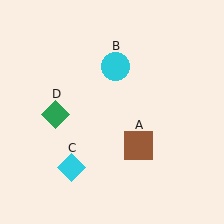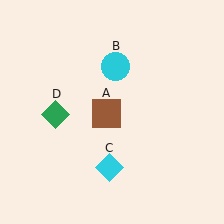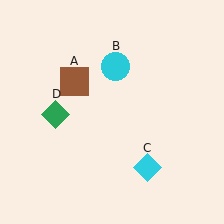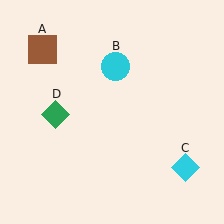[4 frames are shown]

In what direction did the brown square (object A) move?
The brown square (object A) moved up and to the left.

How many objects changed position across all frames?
2 objects changed position: brown square (object A), cyan diamond (object C).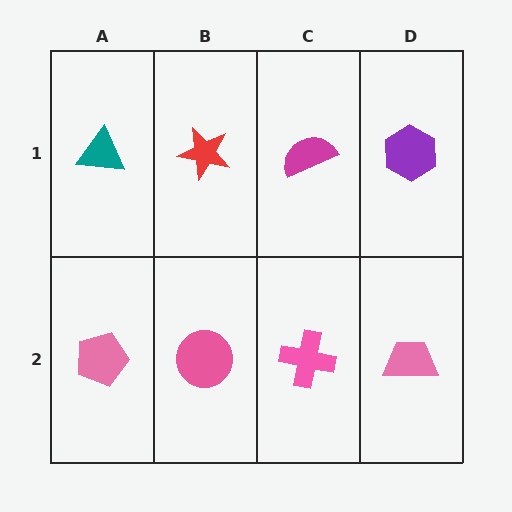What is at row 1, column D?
A purple hexagon.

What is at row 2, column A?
A pink pentagon.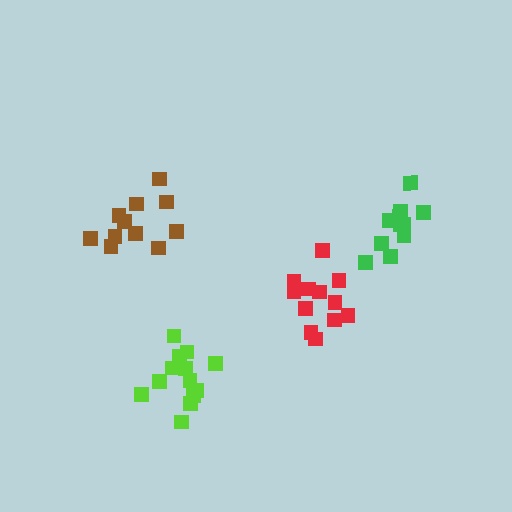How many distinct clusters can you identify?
There are 4 distinct clusters.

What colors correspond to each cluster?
The clusters are colored: brown, lime, green, red.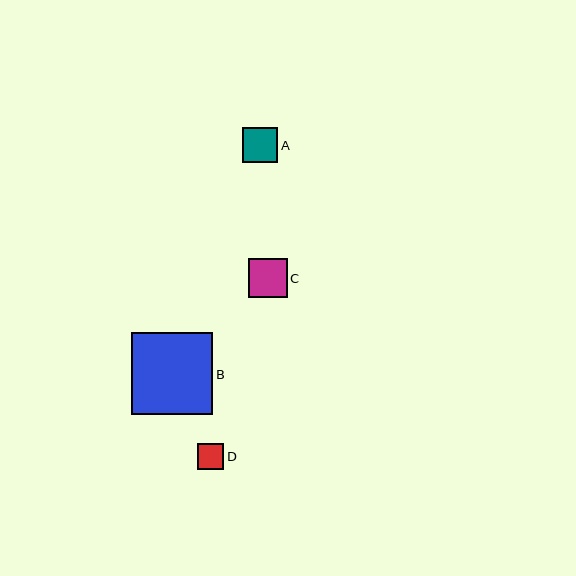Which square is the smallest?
Square D is the smallest with a size of approximately 26 pixels.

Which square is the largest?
Square B is the largest with a size of approximately 82 pixels.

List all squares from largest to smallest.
From largest to smallest: B, C, A, D.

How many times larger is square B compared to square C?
Square B is approximately 2.1 times the size of square C.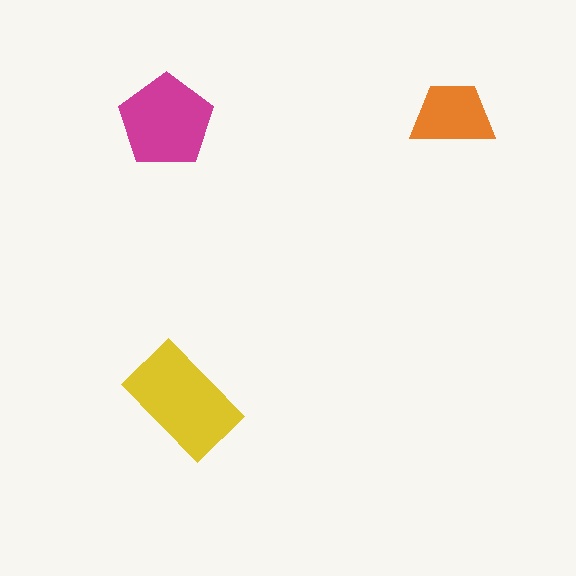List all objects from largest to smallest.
The yellow rectangle, the magenta pentagon, the orange trapezoid.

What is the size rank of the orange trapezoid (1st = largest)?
3rd.